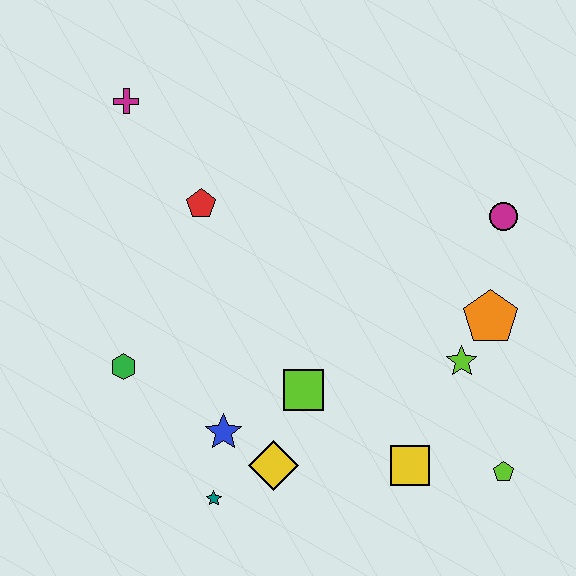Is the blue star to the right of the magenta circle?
No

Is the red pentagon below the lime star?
No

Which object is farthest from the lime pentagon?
The magenta cross is farthest from the lime pentagon.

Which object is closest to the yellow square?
The lime pentagon is closest to the yellow square.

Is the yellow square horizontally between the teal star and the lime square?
No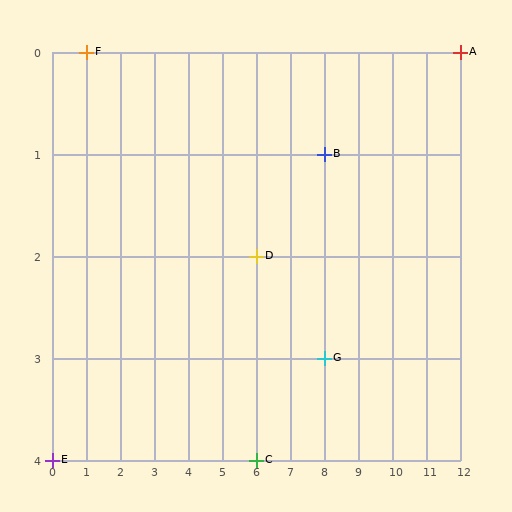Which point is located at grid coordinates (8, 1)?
Point B is at (8, 1).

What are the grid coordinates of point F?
Point F is at grid coordinates (1, 0).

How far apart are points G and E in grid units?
Points G and E are 8 columns and 1 row apart (about 8.1 grid units diagonally).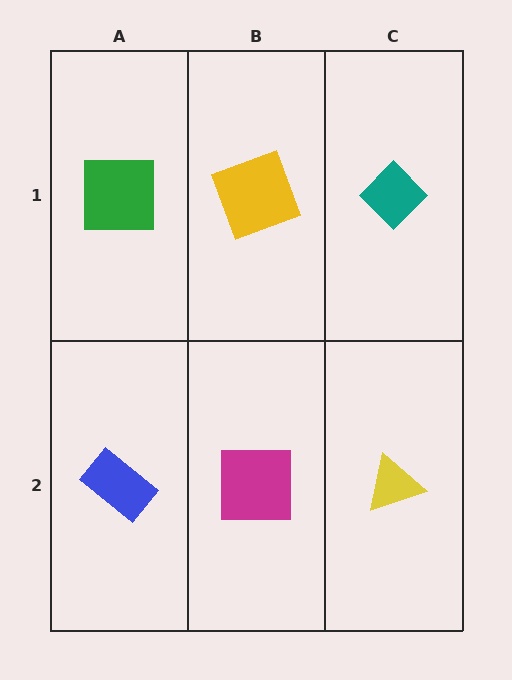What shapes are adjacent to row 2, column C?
A teal diamond (row 1, column C), a magenta square (row 2, column B).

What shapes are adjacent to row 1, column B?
A magenta square (row 2, column B), a green square (row 1, column A), a teal diamond (row 1, column C).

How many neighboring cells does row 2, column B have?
3.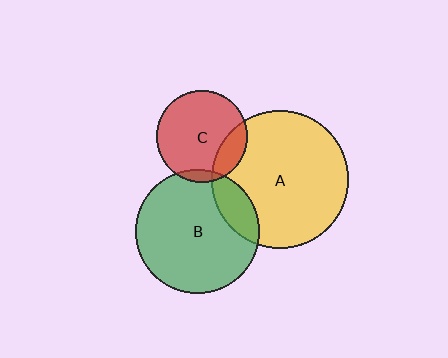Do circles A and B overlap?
Yes.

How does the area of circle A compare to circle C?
Approximately 2.3 times.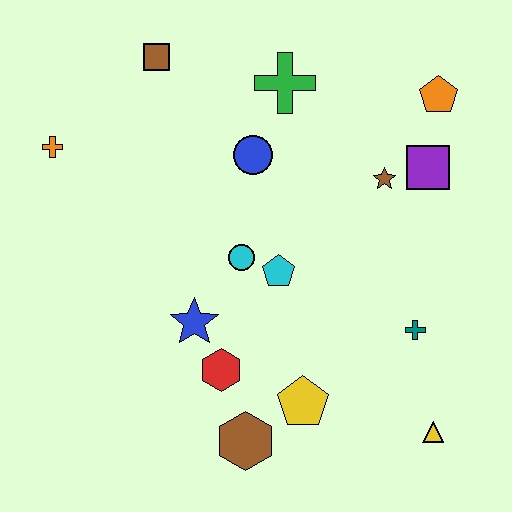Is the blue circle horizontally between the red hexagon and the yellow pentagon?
Yes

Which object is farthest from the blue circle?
The yellow triangle is farthest from the blue circle.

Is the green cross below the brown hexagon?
No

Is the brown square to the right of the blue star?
No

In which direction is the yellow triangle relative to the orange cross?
The yellow triangle is to the right of the orange cross.